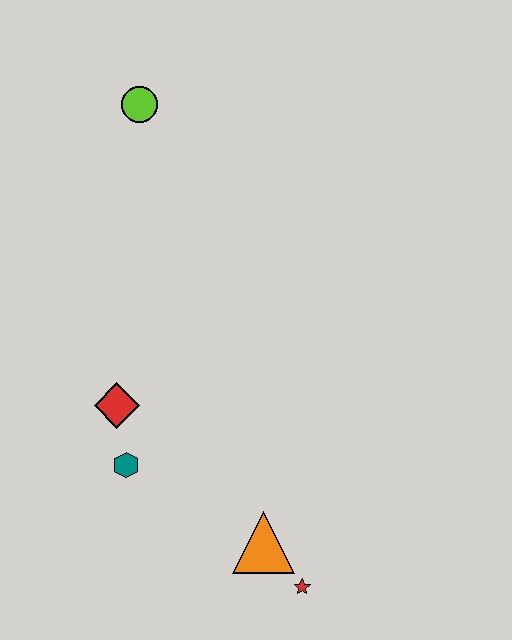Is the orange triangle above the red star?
Yes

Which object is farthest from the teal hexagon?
The lime circle is farthest from the teal hexagon.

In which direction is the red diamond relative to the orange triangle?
The red diamond is to the left of the orange triangle.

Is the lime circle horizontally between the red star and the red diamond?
Yes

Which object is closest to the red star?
The orange triangle is closest to the red star.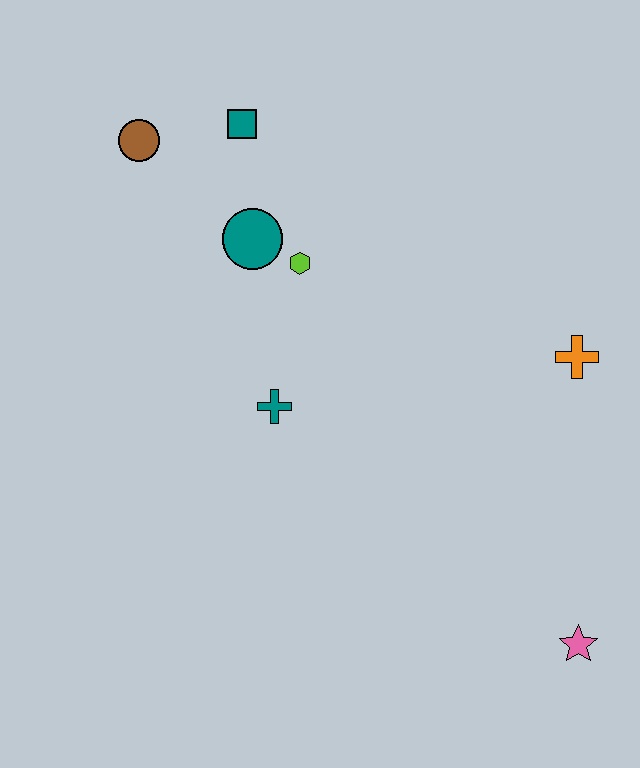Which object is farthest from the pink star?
The brown circle is farthest from the pink star.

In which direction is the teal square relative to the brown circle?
The teal square is to the right of the brown circle.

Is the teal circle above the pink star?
Yes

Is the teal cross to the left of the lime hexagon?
Yes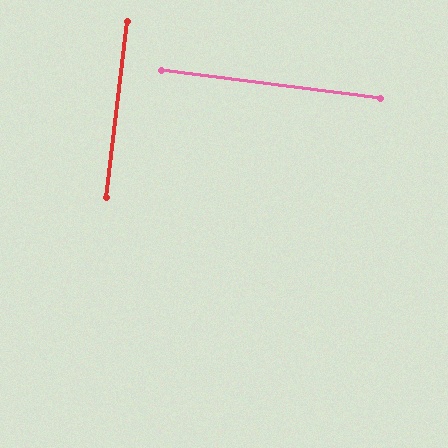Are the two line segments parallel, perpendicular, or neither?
Perpendicular — they meet at approximately 89°.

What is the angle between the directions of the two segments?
Approximately 89 degrees.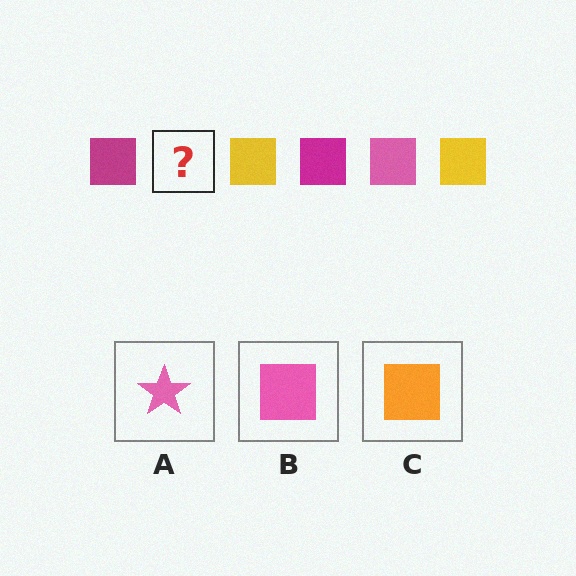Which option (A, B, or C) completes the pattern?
B.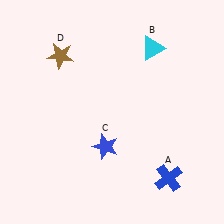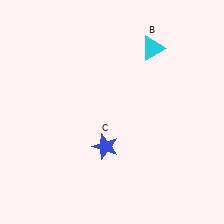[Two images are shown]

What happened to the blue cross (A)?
The blue cross (A) was removed in Image 2. It was in the bottom-right area of Image 1.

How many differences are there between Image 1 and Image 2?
There are 2 differences between the two images.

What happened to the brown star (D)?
The brown star (D) was removed in Image 2. It was in the top-left area of Image 1.